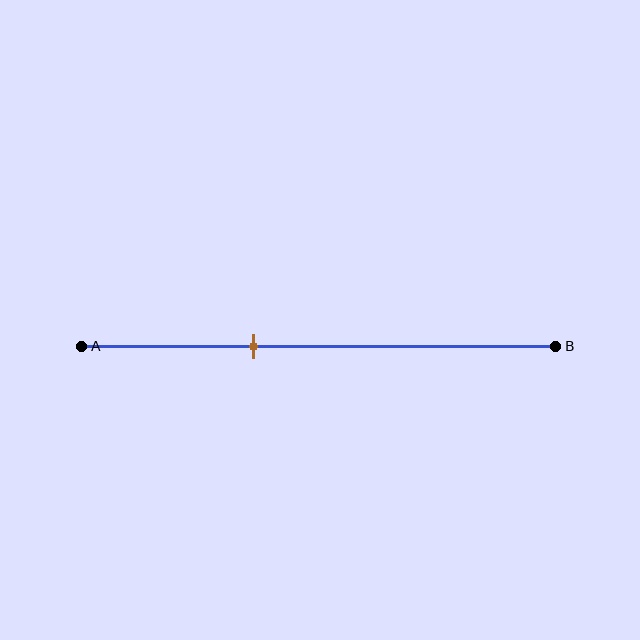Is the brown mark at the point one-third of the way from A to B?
Yes, the mark is approximately at the one-third point.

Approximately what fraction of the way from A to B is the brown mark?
The brown mark is approximately 35% of the way from A to B.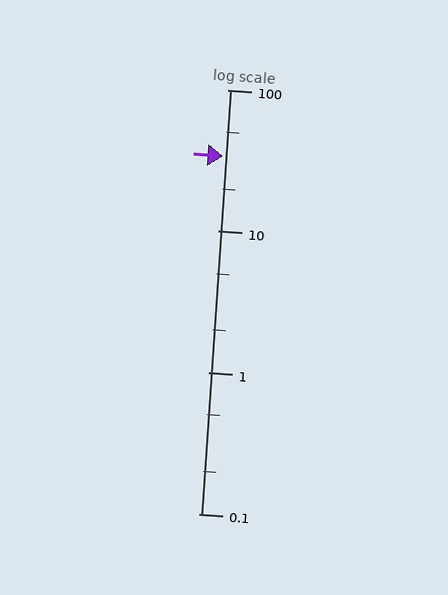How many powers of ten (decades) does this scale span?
The scale spans 3 decades, from 0.1 to 100.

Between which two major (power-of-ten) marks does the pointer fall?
The pointer is between 10 and 100.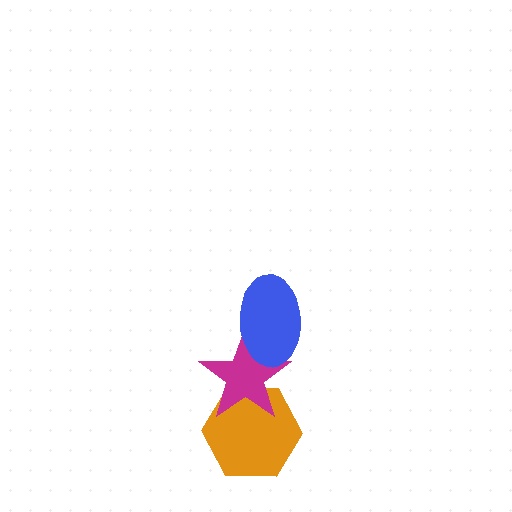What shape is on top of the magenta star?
The blue ellipse is on top of the magenta star.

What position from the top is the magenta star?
The magenta star is 2nd from the top.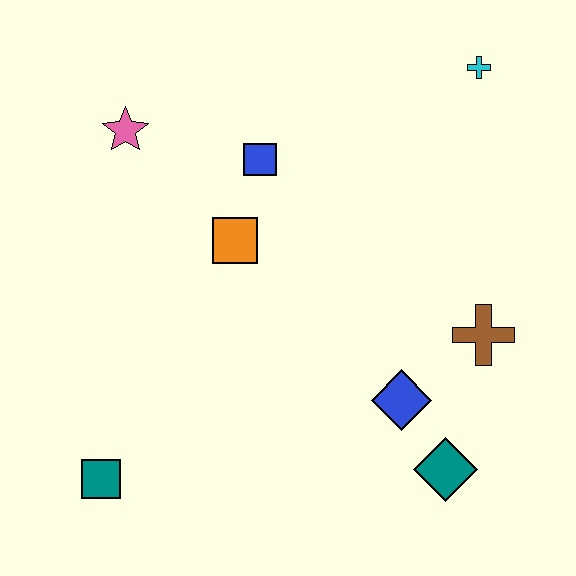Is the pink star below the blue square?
No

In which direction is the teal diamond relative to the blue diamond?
The teal diamond is below the blue diamond.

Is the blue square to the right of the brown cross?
No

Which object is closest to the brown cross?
The blue diamond is closest to the brown cross.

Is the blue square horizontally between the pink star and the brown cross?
Yes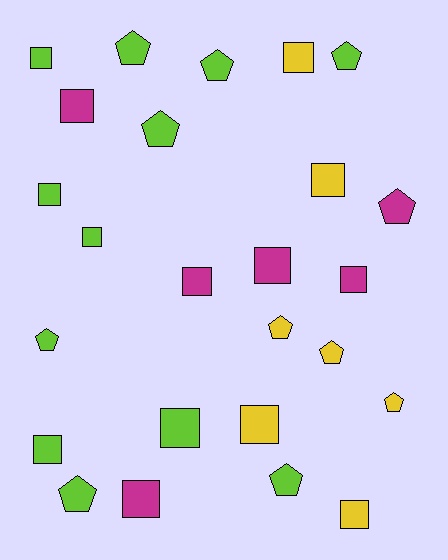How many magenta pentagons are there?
There is 1 magenta pentagon.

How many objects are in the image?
There are 25 objects.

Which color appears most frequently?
Lime, with 12 objects.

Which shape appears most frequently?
Square, with 14 objects.